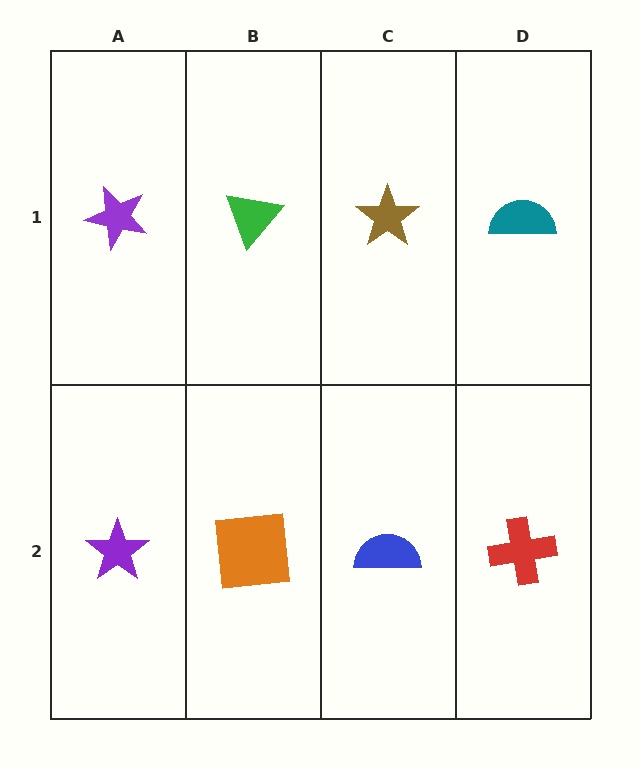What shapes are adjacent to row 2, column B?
A green triangle (row 1, column B), a purple star (row 2, column A), a blue semicircle (row 2, column C).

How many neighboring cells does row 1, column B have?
3.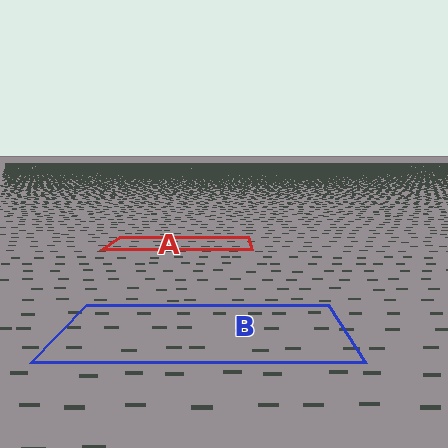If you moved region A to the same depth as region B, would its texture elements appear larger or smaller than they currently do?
They would appear larger. At a closer depth, the same texture elements are projected at a bigger on-screen size.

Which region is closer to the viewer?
Region B is closer. The texture elements there are larger and more spread out.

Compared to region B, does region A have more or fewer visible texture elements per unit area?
Region A has more texture elements per unit area — they are packed more densely because it is farther away.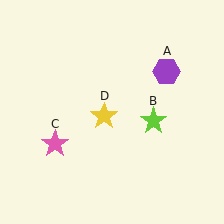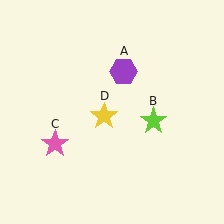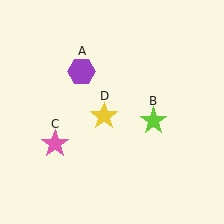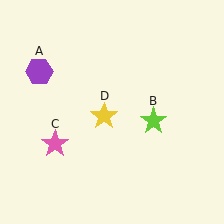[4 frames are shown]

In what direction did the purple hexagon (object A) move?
The purple hexagon (object A) moved left.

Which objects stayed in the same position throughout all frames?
Lime star (object B) and pink star (object C) and yellow star (object D) remained stationary.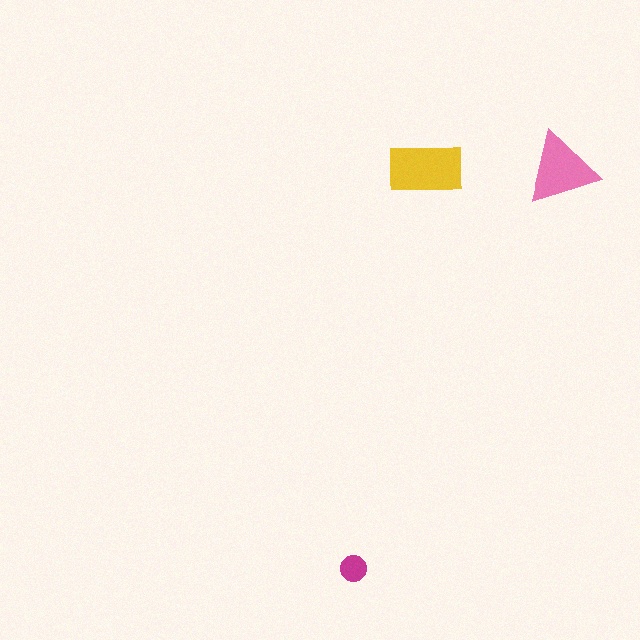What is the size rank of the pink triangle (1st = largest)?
2nd.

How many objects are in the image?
There are 3 objects in the image.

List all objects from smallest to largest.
The magenta circle, the pink triangle, the yellow rectangle.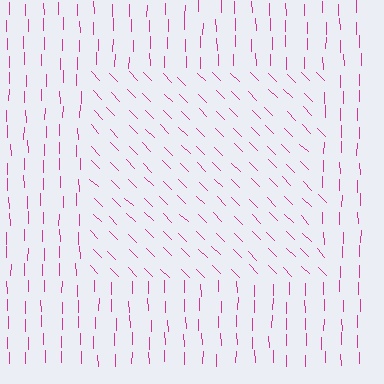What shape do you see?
I see a rectangle.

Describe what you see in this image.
The image is filled with small magenta line segments. A rectangle region in the image has lines oriented differently from the surrounding lines, creating a visible texture boundary.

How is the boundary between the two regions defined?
The boundary is defined purely by a change in line orientation (approximately 45 degrees difference). All lines are the same color and thickness.